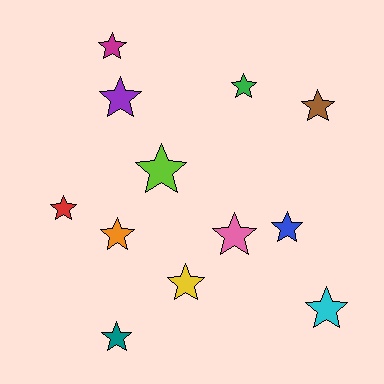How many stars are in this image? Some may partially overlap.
There are 12 stars.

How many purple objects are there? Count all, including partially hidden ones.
There is 1 purple object.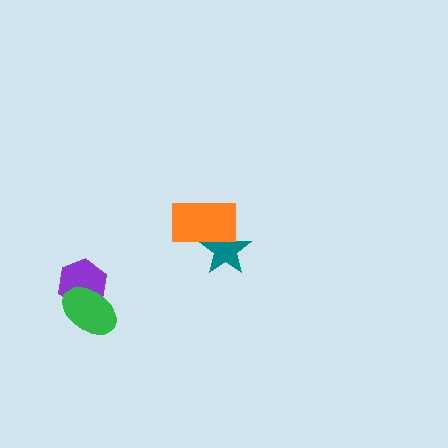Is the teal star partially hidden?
Yes, it is partially covered by another shape.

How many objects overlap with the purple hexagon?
1 object overlaps with the purple hexagon.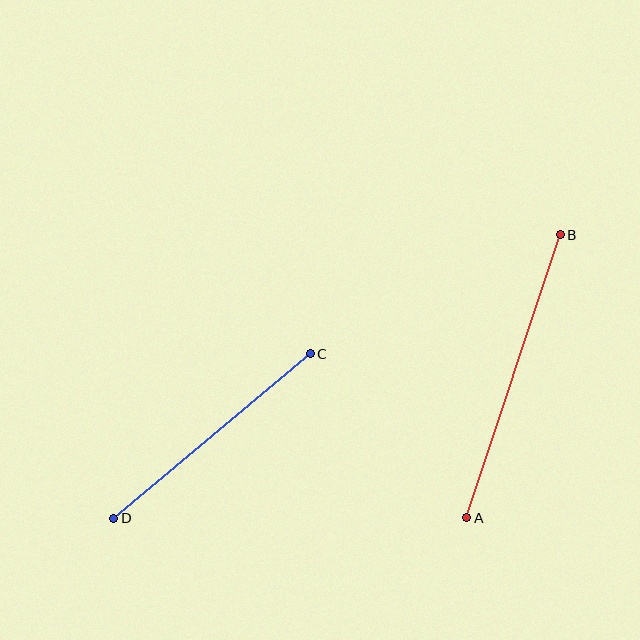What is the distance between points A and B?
The distance is approximately 298 pixels.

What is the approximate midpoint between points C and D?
The midpoint is at approximately (212, 436) pixels.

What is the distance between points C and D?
The distance is approximately 256 pixels.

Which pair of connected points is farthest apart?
Points A and B are farthest apart.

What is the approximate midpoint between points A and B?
The midpoint is at approximately (514, 376) pixels.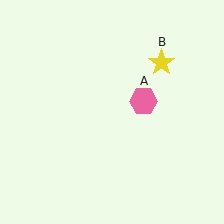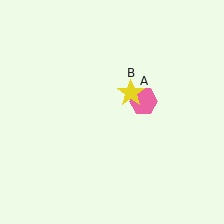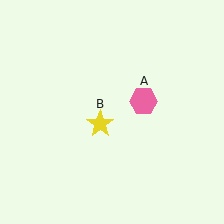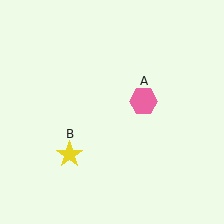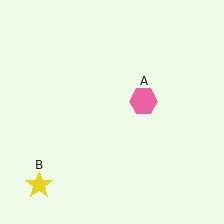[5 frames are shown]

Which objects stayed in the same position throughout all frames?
Pink hexagon (object A) remained stationary.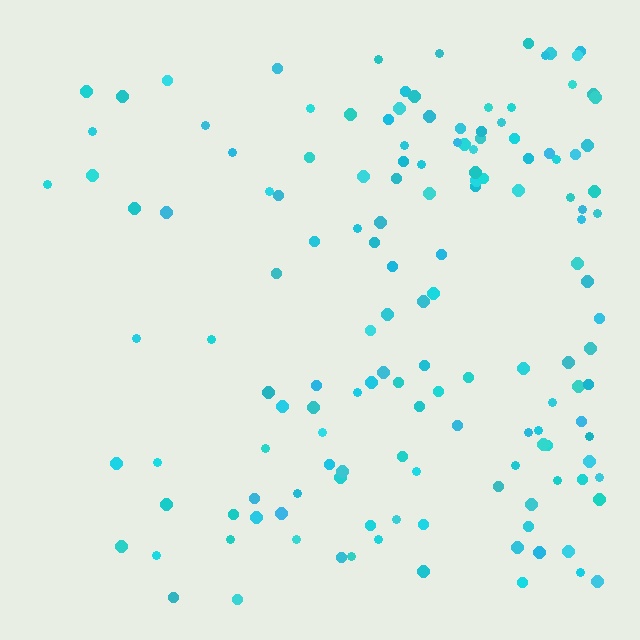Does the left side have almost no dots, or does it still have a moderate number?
Still a moderate number, just noticeably fewer than the right.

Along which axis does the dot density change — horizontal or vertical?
Horizontal.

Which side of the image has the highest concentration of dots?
The right.